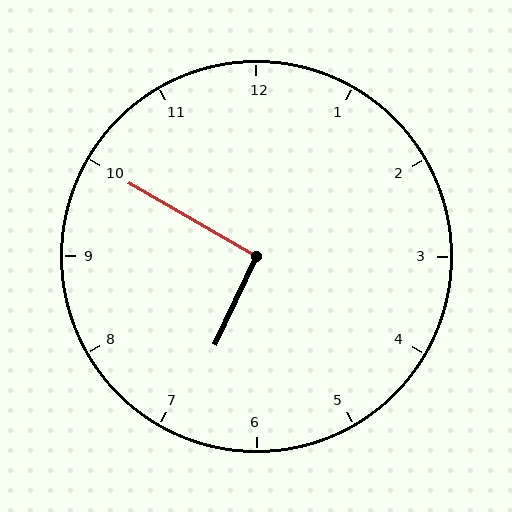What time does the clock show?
6:50.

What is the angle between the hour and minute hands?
Approximately 95 degrees.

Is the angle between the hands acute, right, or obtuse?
It is right.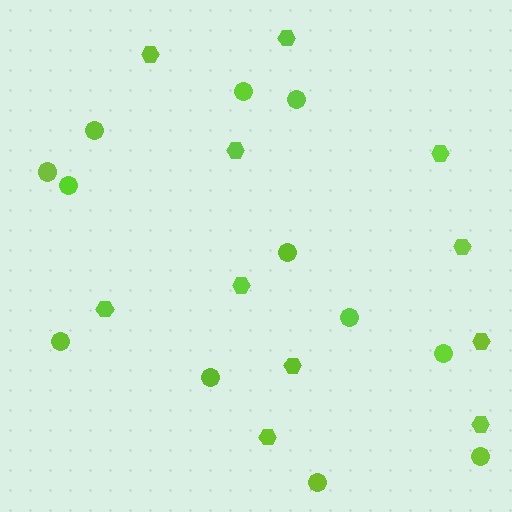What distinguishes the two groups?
There are 2 groups: one group of hexagons (11) and one group of circles (12).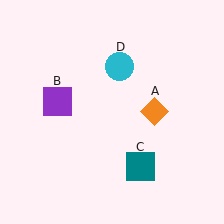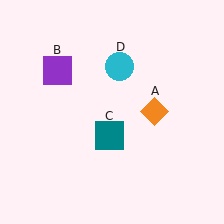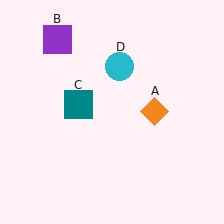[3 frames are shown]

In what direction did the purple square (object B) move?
The purple square (object B) moved up.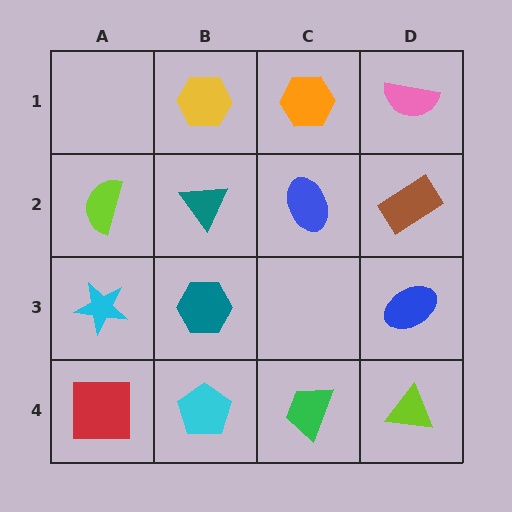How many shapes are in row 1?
3 shapes.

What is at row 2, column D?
A brown rectangle.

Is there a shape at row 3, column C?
No, that cell is empty.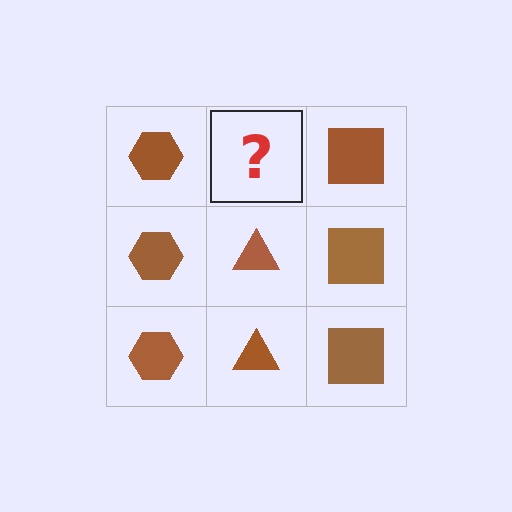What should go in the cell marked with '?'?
The missing cell should contain a brown triangle.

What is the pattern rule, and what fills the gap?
The rule is that each column has a consistent shape. The gap should be filled with a brown triangle.